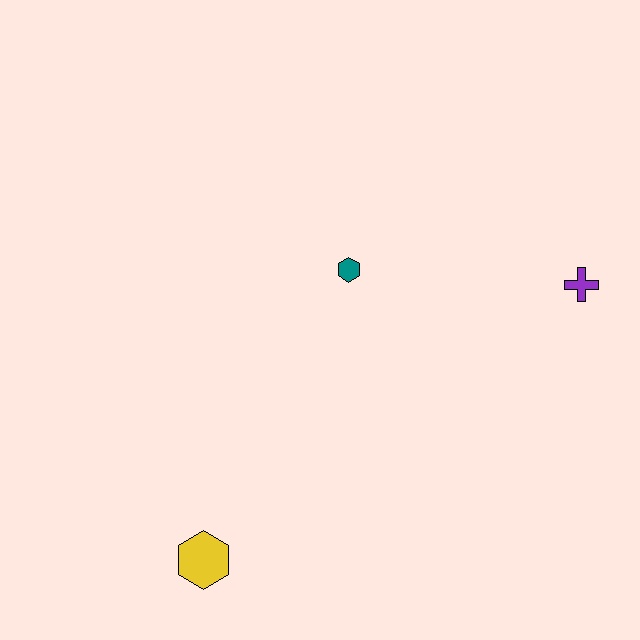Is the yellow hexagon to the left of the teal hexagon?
Yes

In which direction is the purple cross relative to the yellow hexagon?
The purple cross is to the right of the yellow hexagon.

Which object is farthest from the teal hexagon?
The yellow hexagon is farthest from the teal hexagon.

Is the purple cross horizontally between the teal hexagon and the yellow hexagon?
No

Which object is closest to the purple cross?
The teal hexagon is closest to the purple cross.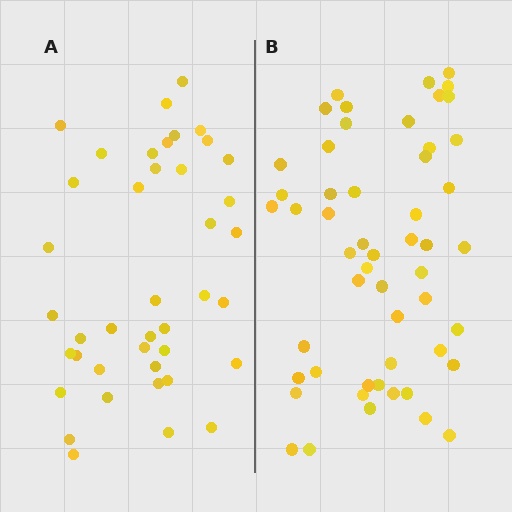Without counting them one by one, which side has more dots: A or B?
Region B (the right region) has more dots.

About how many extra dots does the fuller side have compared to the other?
Region B has roughly 12 or so more dots than region A.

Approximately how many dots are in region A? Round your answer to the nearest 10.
About 40 dots. (The exact count is 41, which rounds to 40.)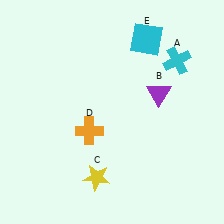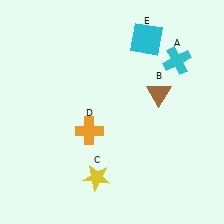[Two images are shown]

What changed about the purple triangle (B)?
In Image 1, B is purple. In Image 2, it changed to brown.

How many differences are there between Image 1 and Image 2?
There is 1 difference between the two images.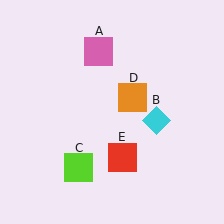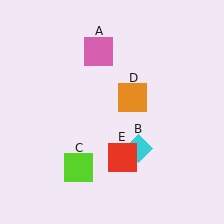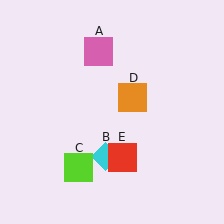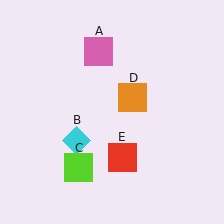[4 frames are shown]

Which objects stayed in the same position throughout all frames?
Pink square (object A) and lime square (object C) and orange square (object D) and red square (object E) remained stationary.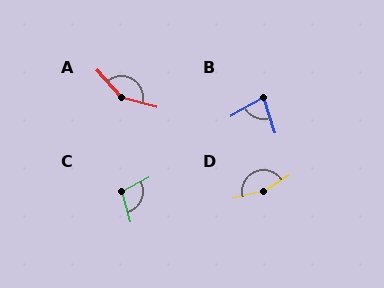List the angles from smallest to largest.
B (79°), C (101°), A (146°), D (162°).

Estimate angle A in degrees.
Approximately 146 degrees.